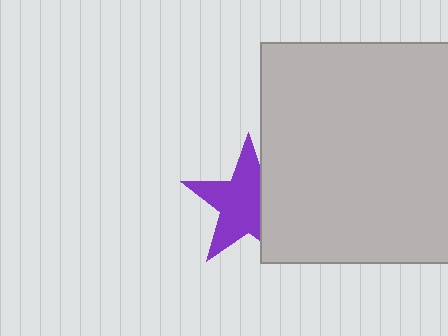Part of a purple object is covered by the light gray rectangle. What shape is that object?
It is a star.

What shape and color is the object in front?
The object in front is a light gray rectangle.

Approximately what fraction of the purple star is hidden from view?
Roughly 33% of the purple star is hidden behind the light gray rectangle.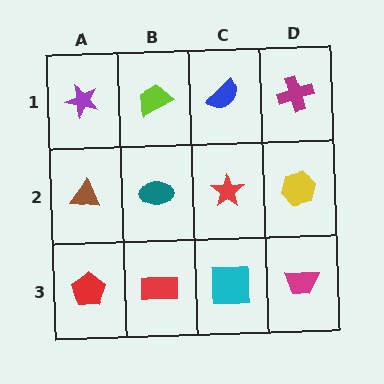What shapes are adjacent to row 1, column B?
A teal ellipse (row 2, column B), a purple star (row 1, column A), a blue semicircle (row 1, column C).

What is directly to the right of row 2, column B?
A red star.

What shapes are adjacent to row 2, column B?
A lime trapezoid (row 1, column B), a red rectangle (row 3, column B), a brown triangle (row 2, column A), a red star (row 2, column C).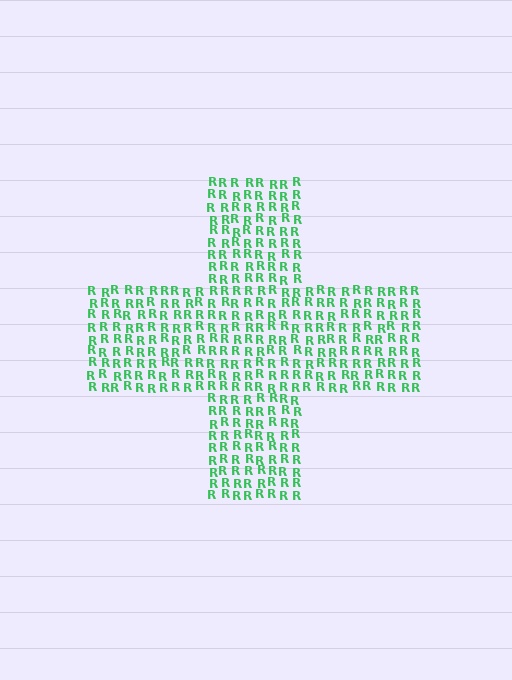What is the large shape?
The large shape is a cross.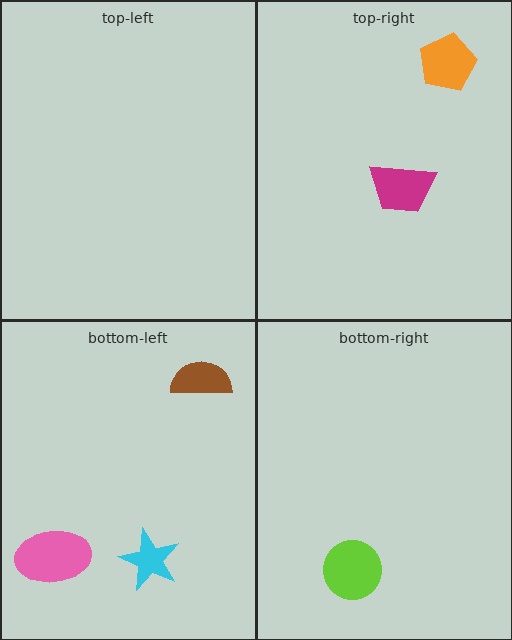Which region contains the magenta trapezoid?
The top-right region.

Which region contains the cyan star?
The bottom-left region.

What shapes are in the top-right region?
The magenta trapezoid, the orange pentagon.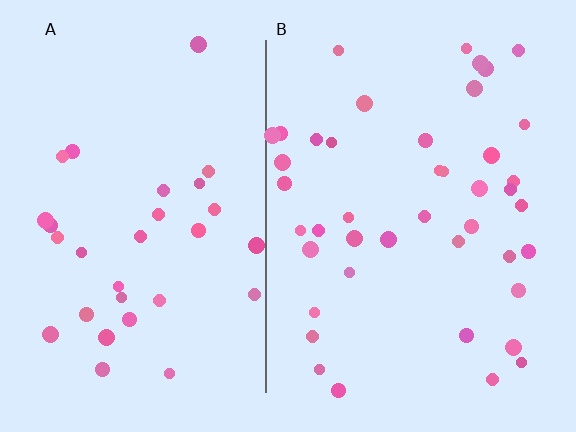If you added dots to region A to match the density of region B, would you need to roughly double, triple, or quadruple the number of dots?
Approximately double.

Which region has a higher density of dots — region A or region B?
B (the right).